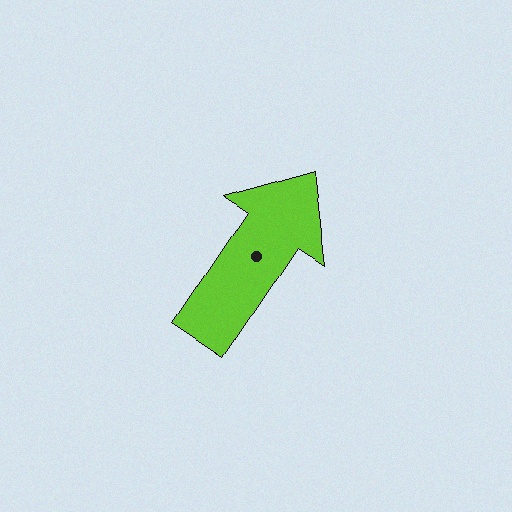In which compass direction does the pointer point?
Northeast.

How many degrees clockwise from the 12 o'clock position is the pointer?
Approximately 34 degrees.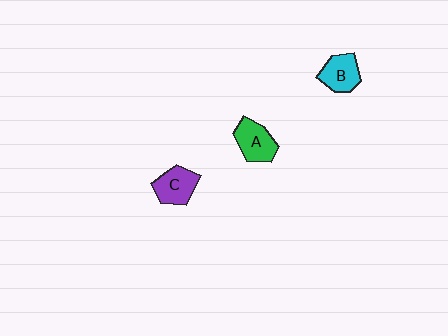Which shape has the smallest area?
Shape B (cyan).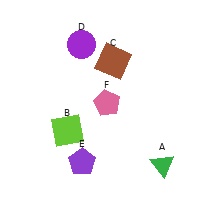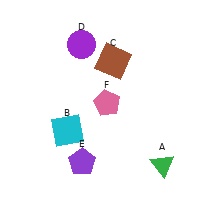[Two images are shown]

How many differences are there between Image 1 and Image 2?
There is 1 difference between the two images.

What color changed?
The square (B) changed from lime in Image 1 to cyan in Image 2.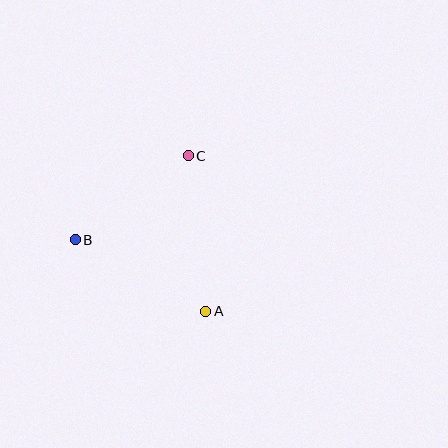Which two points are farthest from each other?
Points A and C are farthest from each other.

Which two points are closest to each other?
Points B and C are closest to each other.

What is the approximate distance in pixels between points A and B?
The distance between A and B is approximately 149 pixels.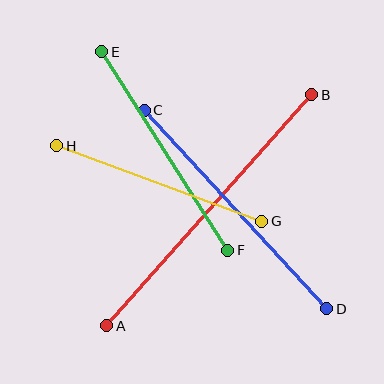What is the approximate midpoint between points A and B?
The midpoint is at approximately (209, 210) pixels.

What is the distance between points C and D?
The distance is approximately 270 pixels.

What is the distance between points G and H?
The distance is approximately 219 pixels.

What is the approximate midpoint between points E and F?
The midpoint is at approximately (165, 151) pixels.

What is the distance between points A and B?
The distance is approximately 309 pixels.